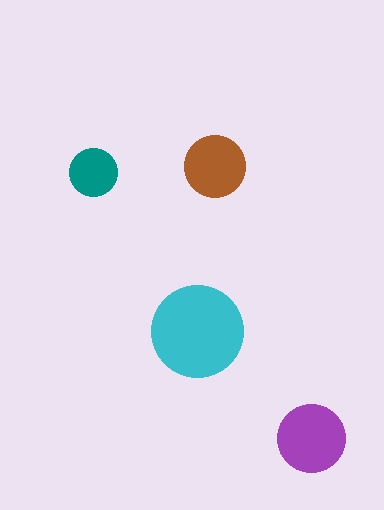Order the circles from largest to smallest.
the cyan one, the purple one, the brown one, the teal one.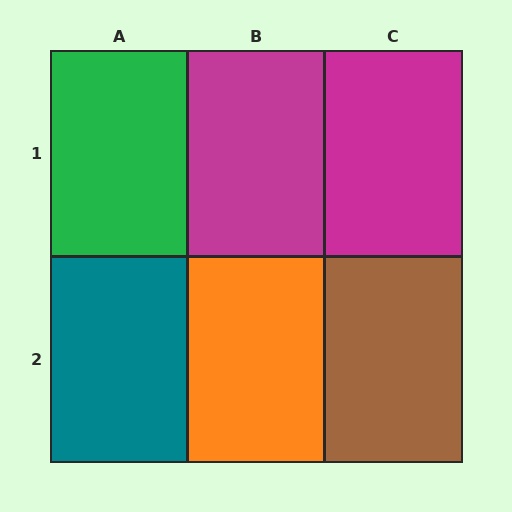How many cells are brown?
1 cell is brown.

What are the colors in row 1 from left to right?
Green, magenta, magenta.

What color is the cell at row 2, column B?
Orange.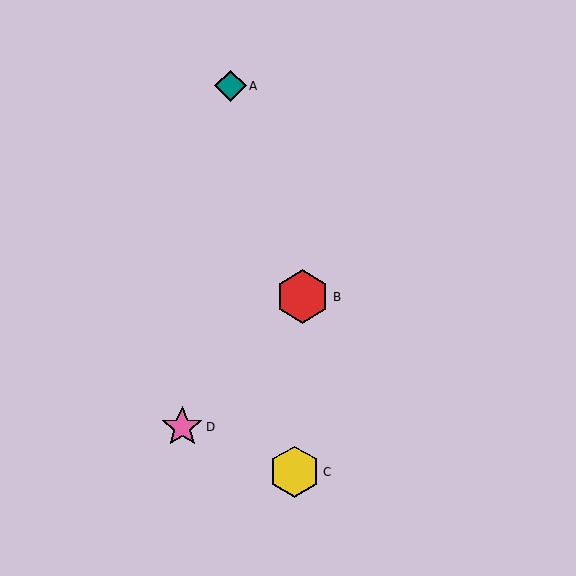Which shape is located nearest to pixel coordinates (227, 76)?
The teal diamond (labeled A) at (230, 86) is nearest to that location.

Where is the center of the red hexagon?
The center of the red hexagon is at (303, 297).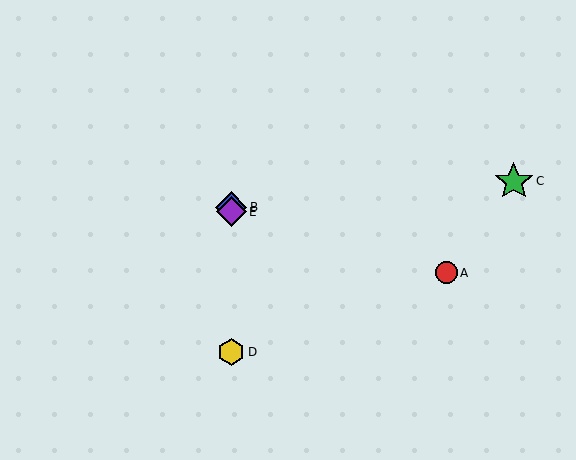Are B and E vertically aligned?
Yes, both are at x≈231.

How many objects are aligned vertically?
3 objects (B, D, E) are aligned vertically.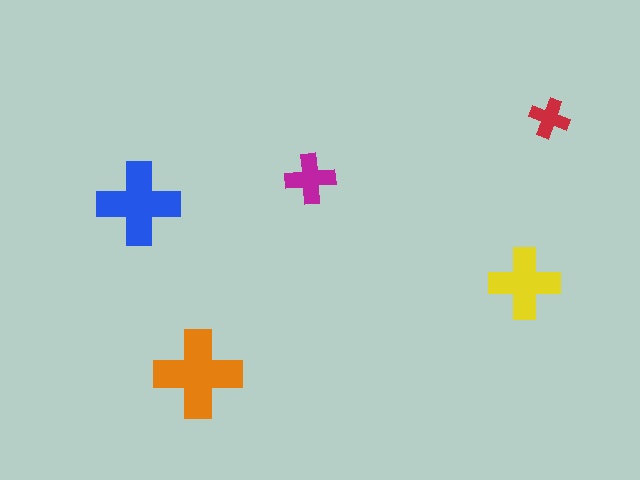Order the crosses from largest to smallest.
the orange one, the blue one, the yellow one, the magenta one, the red one.